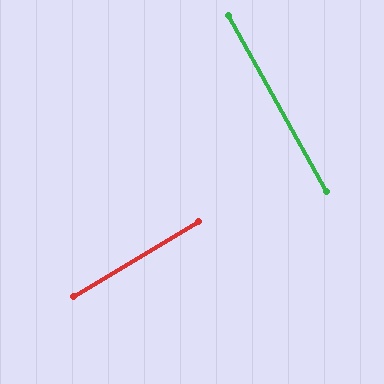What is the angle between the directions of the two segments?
Approximately 88 degrees.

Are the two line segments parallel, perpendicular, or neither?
Perpendicular — they meet at approximately 88°.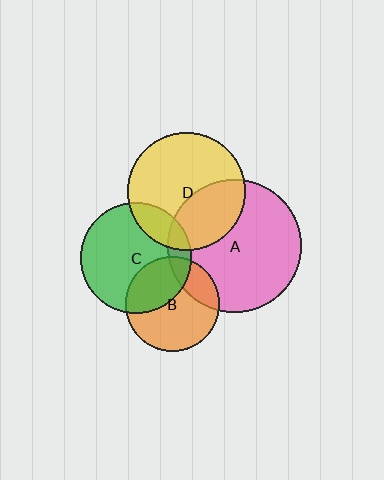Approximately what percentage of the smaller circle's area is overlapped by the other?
Approximately 10%.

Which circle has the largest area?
Circle A (pink).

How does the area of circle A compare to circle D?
Approximately 1.3 times.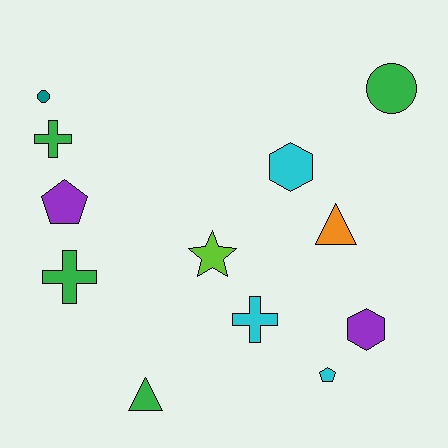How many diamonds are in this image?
There are no diamonds.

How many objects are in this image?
There are 12 objects.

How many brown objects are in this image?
There are no brown objects.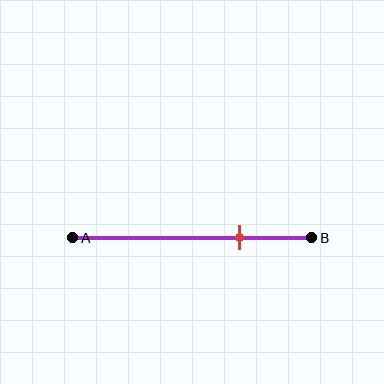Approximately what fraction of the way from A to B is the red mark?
The red mark is approximately 70% of the way from A to B.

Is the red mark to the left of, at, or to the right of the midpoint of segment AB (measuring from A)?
The red mark is to the right of the midpoint of segment AB.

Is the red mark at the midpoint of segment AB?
No, the mark is at about 70% from A, not at the 50% midpoint.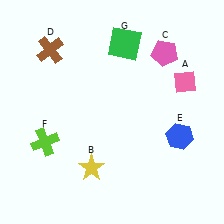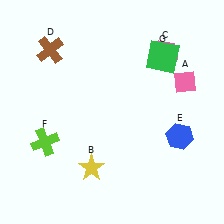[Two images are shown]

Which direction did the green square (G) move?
The green square (G) moved right.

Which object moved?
The green square (G) moved right.